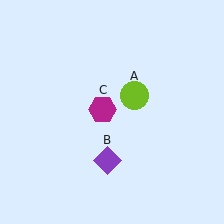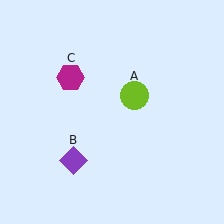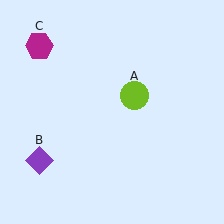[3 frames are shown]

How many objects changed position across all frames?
2 objects changed position: purple diamond (object B), magenta hexagon (object C).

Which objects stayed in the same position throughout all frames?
Lime circle (object A) remained stationary.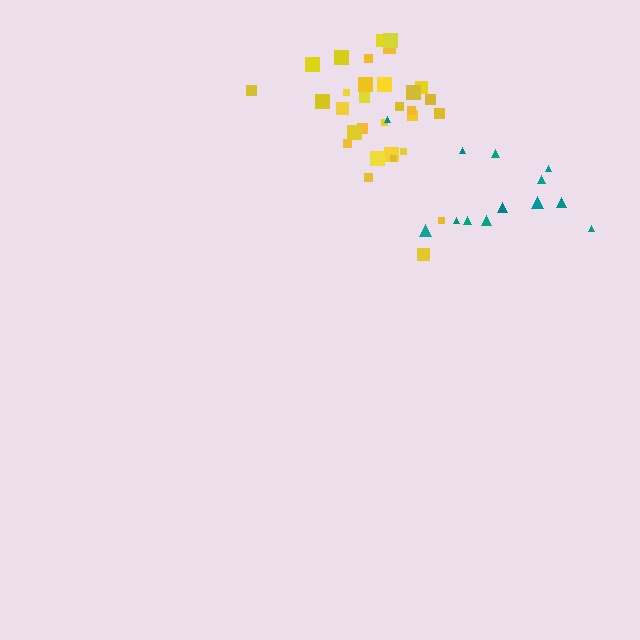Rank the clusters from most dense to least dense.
yellow, teal.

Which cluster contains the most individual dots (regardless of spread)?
Yellow (31).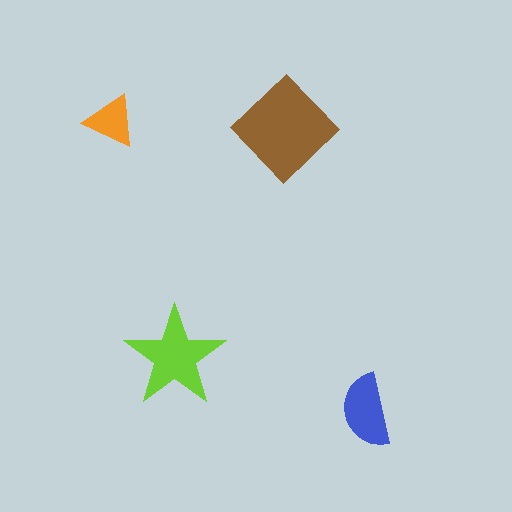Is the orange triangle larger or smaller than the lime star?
Smaller.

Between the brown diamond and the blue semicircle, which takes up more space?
The brown diamond.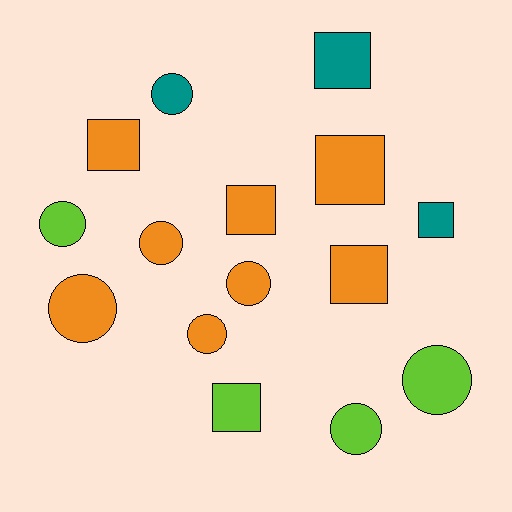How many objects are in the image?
There are 15 objects.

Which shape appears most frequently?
Circle, with 8 objects.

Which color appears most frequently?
Orange, with 8 objects.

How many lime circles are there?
There are 3 lime circles.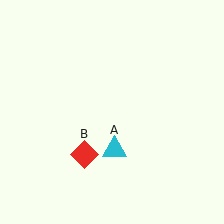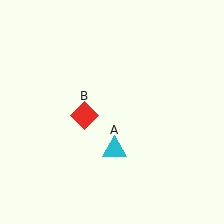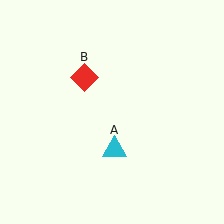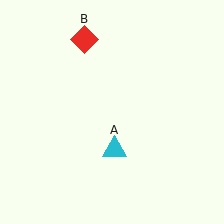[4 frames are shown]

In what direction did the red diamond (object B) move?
The red diamond (object B) moved up.